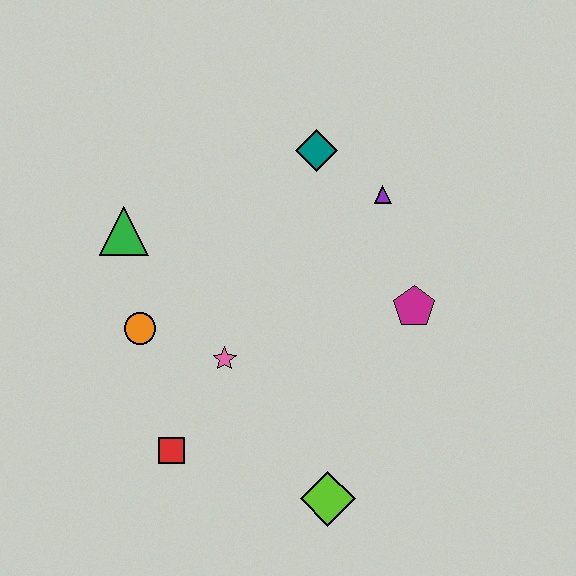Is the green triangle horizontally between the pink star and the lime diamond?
No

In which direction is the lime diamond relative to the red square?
The lime diamond is to the right of the red square.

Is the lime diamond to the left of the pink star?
No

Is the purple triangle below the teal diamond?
Yes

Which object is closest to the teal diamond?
The purple triangle is closest to the teal diamond.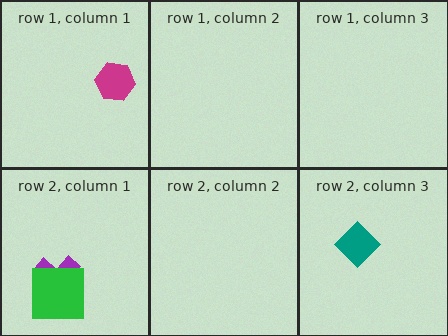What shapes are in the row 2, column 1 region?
The purple cross, the green square.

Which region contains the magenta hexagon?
The row 1, column 1 region.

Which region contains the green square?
The row 2, column 1 region.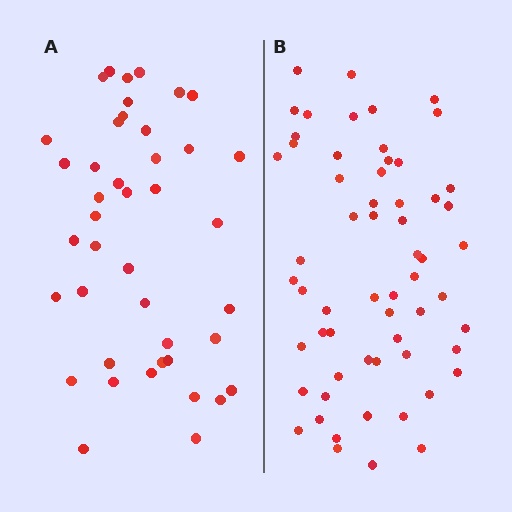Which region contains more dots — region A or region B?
Region B (the right region) has more dots.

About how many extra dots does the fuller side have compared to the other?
Region B has approximately 20 more dots than region A.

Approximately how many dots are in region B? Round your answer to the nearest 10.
About 60 dots.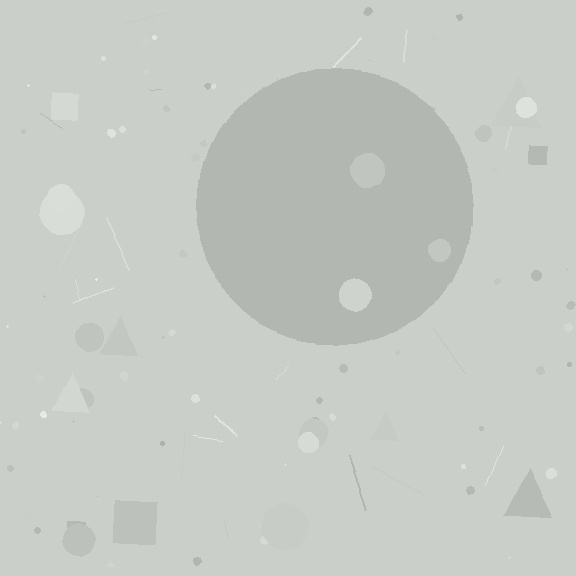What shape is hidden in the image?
A circle is hidden in the image.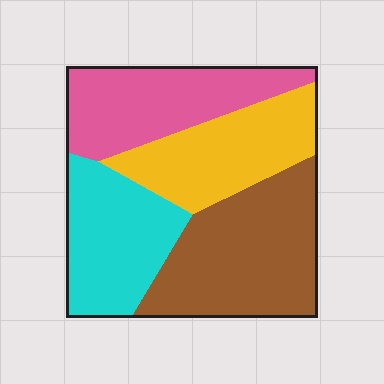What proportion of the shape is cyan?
Cyan covers roughly 25% of the shape.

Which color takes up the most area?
Brown, at roughly 30%.